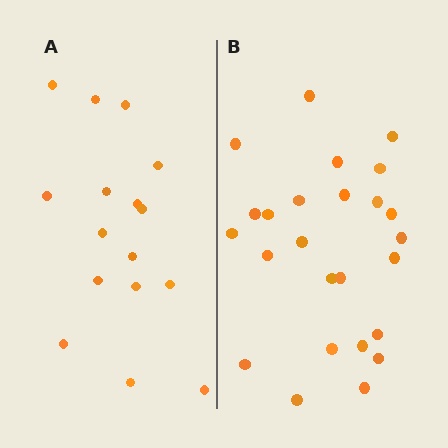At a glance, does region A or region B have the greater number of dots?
Region B (the right region) has more dots.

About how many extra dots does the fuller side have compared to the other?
Region B has roughly 8 or so more dots than region A.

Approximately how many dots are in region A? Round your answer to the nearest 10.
About 20 dots. (The exact count is 16, which rounds to 20.)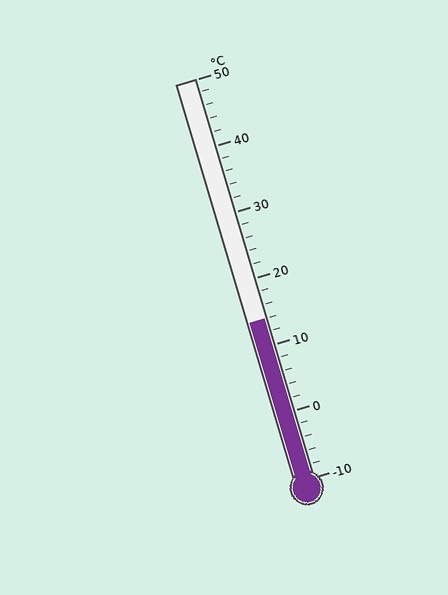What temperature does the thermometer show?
The thermometer shows approximately 14°C.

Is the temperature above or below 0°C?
The temperature is above 0°C.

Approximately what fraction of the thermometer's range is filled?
The thermometer is filled to approximately 40% of its range.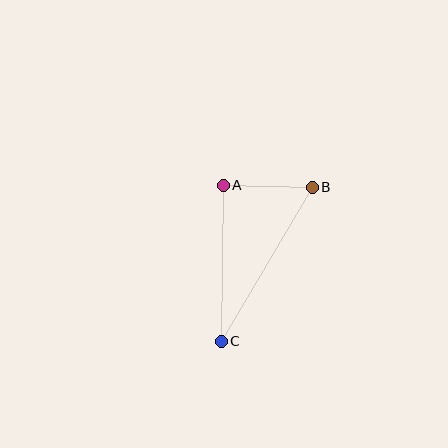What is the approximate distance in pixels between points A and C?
The distance between A and C is approximately 156 pixels.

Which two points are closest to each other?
Points A and B are closest to each other.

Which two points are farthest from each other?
Points B and C are farthest from each other.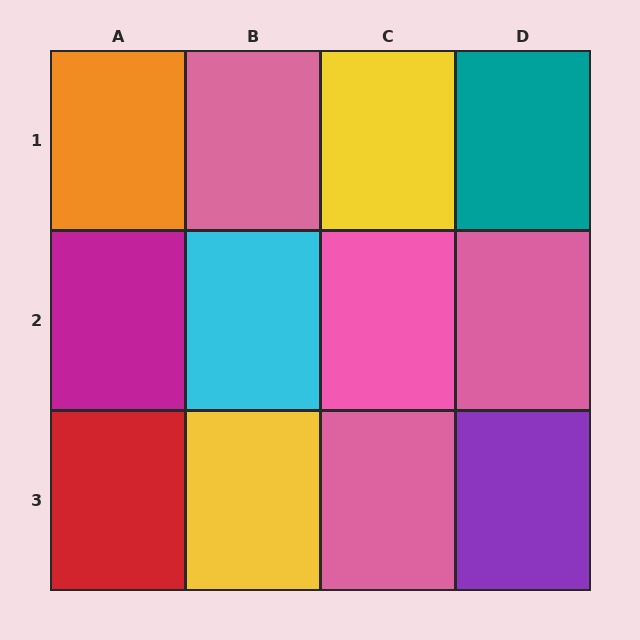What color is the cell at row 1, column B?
Pink.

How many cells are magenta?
1 cell is magenta.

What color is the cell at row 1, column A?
Orange.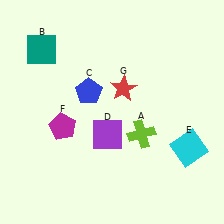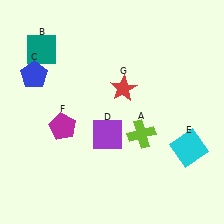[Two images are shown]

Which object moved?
The blue pentagon (C) moved left.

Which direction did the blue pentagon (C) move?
The blue pentagon (C) moved left.